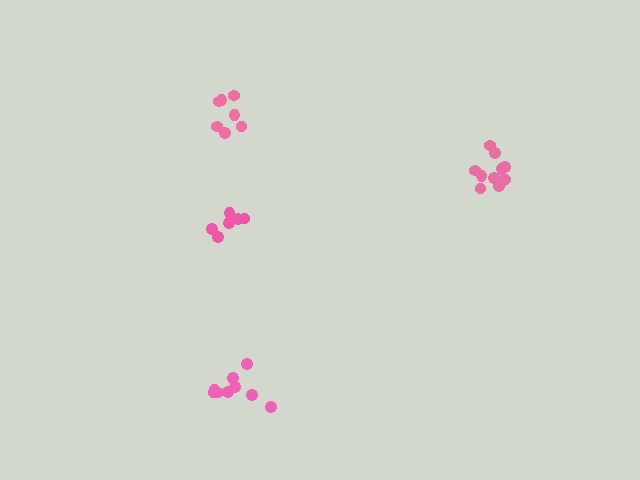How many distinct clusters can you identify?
There are 4 distinct clusters.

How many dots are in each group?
Group 1: 6 dots, Group 2: 9 dots, Group 3: 11 dots, Group 4: 7 dots (33 total).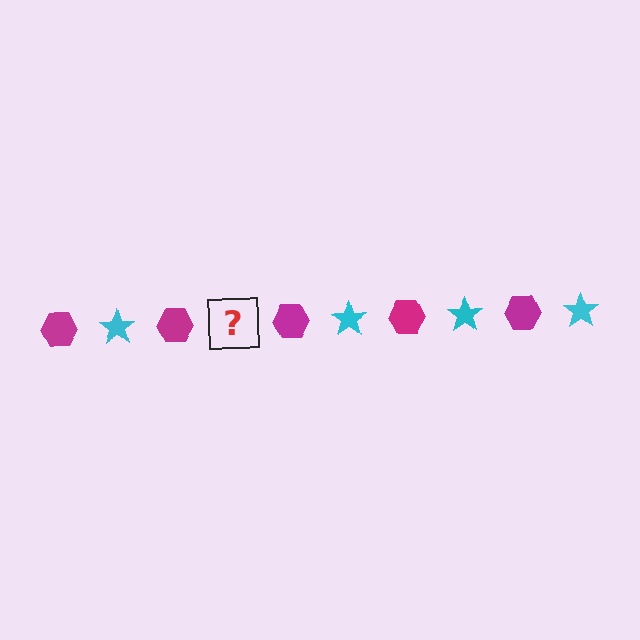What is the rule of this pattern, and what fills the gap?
The rule is that the pattern alternates between magenta hexagon and cyan star. The gap should be filled with a cyan star.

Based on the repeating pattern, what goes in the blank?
The blank should be a cyan star.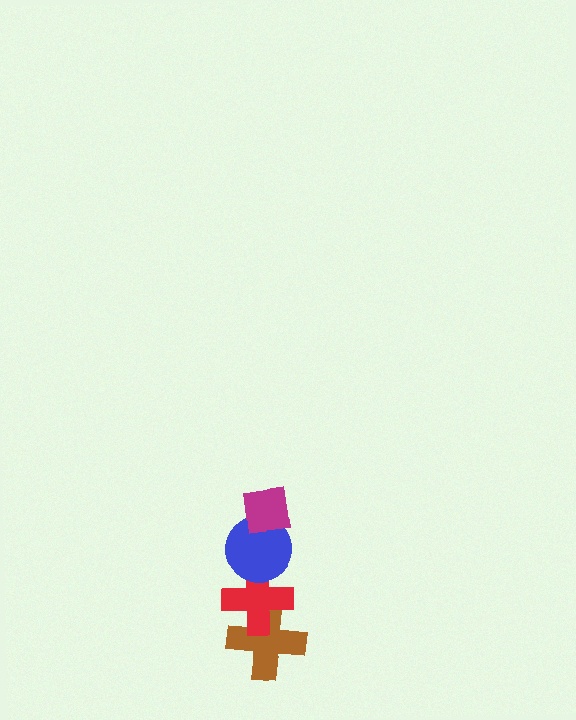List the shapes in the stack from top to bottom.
From top to bottom: the magenta square, the blue circle, the red cross, the brown cross.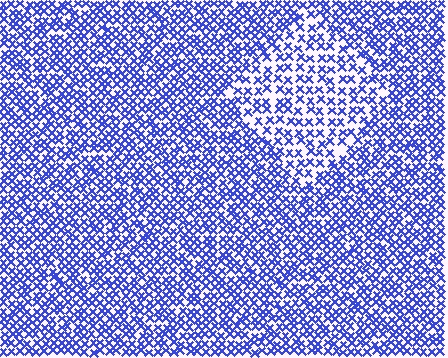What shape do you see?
I see a diamond.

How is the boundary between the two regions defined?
The boundary is defined by a change in element density (approximately 1.7x ratio). All elements are the same color, size, and shape.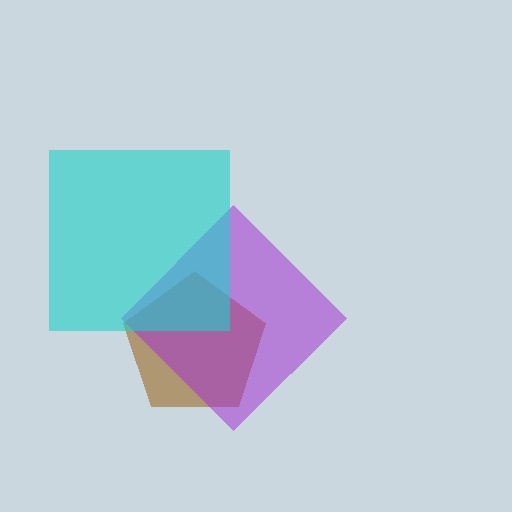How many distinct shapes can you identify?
There are 3 distinct shapes: a brown pentagon, a purple diamond, a cyan square.